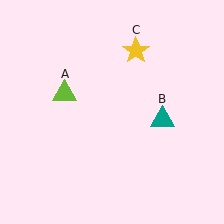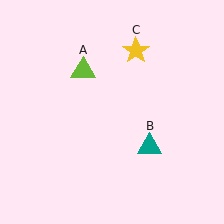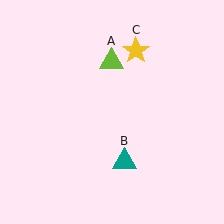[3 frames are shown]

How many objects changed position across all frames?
2 objects changed position: lime triangle (object A), teal triangle (object B).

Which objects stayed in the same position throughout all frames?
Yellow star (object C) remained stationary.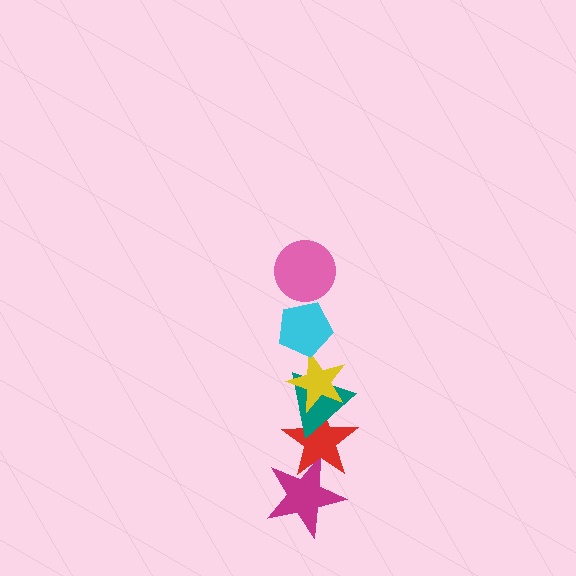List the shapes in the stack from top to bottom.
From top to bottom: the pink circle, the cyan pentagon, the yellow star, the teal triangle, the red star, the magenta star.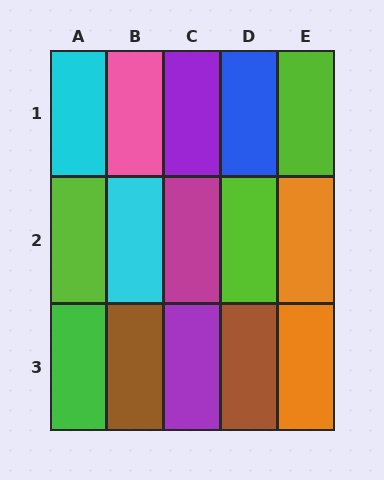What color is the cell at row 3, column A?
Green.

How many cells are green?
1 cell is green.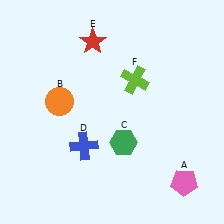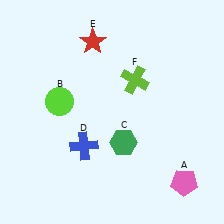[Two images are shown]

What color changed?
The circle (B) changed from orange in Image 1 to lime in Image 2.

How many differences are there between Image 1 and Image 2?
There is 1 difference between the two images.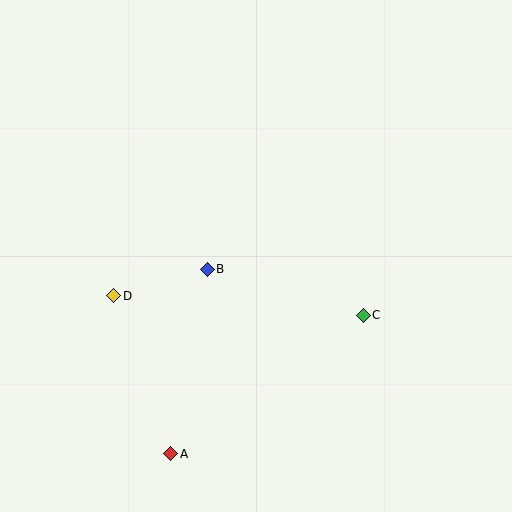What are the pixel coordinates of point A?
Point A is at (171, 454).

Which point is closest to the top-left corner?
Point D is closest to the top-left corner.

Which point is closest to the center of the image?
Point B at (207, 269) is closest to the center.